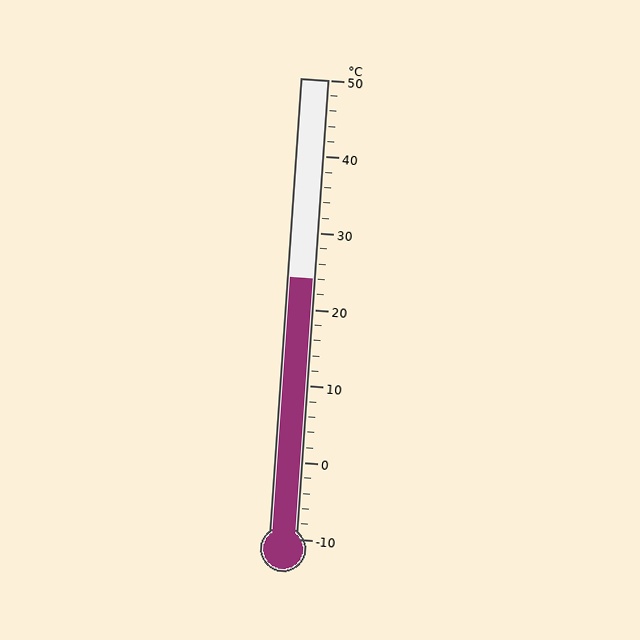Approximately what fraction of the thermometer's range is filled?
The thermometer is filled to approximately 55% of its range.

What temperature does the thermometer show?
The thermometer shows approximately 24°C.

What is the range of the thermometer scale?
The thermometer scale ranges from -10°C to 50°C.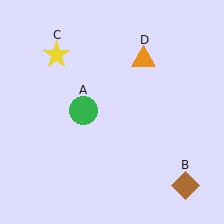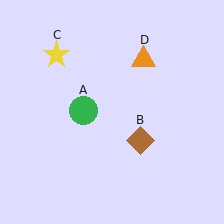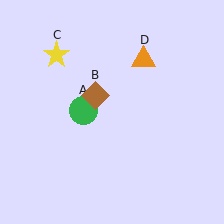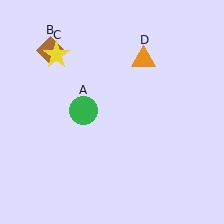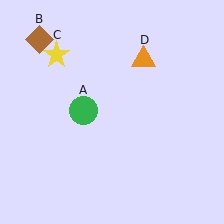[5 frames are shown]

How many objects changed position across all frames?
1 object changed position: brown diamond (object B).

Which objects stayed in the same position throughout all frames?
Green circle (object A) and yellow star (object C) and orange triangle (object D) remained stationary.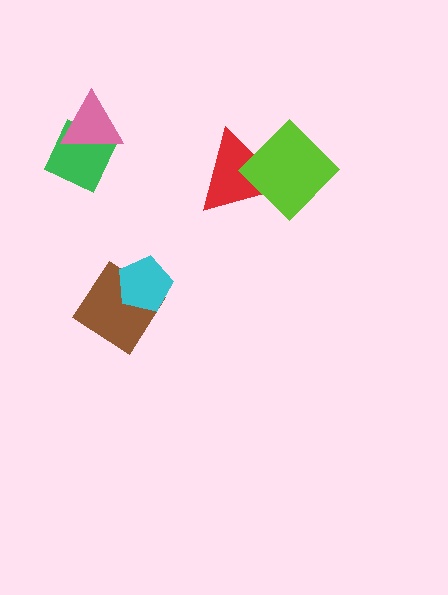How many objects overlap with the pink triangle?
1 object overlaps with the pink triangle.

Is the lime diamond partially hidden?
No, no other shape covers it.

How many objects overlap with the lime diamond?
1 object overlaps with the lime diamond.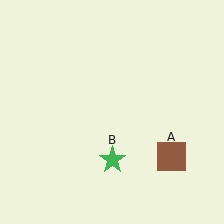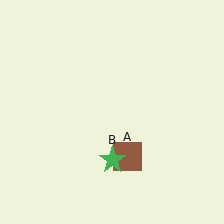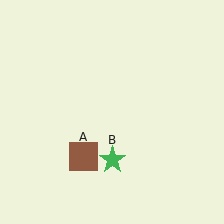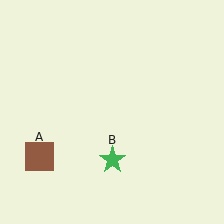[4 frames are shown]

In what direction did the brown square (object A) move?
The brown square (object A) moved left.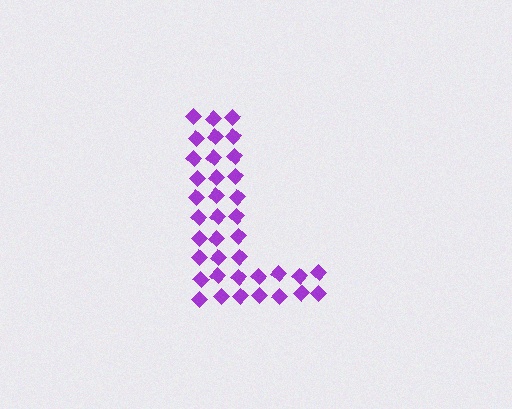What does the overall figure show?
The overall figure shows the letter L.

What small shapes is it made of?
It is made of small diamonds.